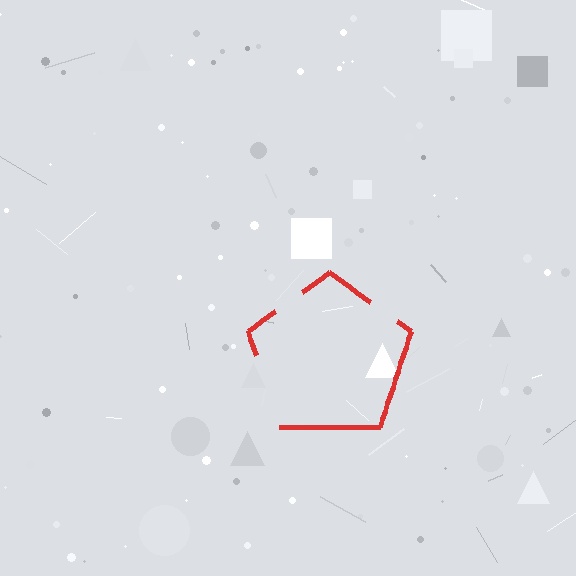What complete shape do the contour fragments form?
The contour fragments form a pentagon.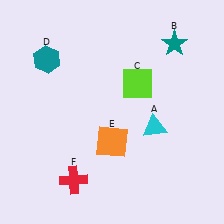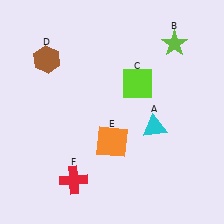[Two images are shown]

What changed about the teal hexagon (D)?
In Image 1, D is teal. In Image 2, it changed to brown.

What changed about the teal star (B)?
In Image 1, B is teal. In Image 2, it changed to lime.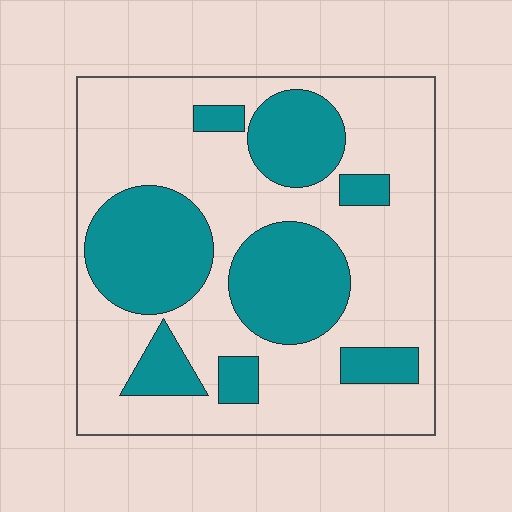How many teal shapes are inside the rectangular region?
8.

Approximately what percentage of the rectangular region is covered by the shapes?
Approximately 35%.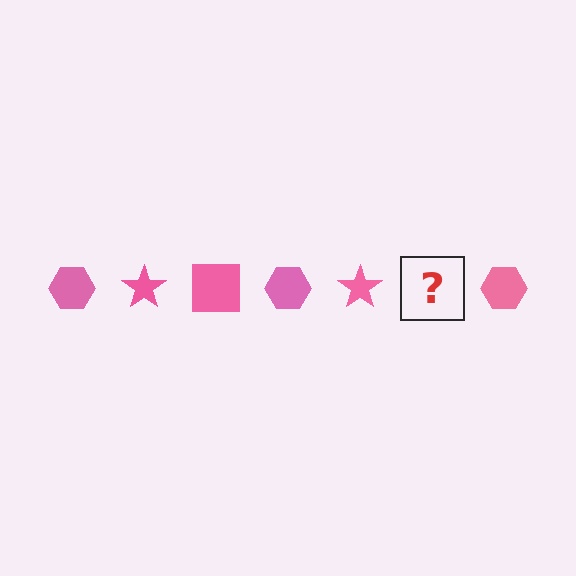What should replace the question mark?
The question mark should be replaced with a pink square.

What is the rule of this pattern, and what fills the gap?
The rule is that the pattern cycles through hexagon, star, square shapes in pink. The gap should be filled with a pink square.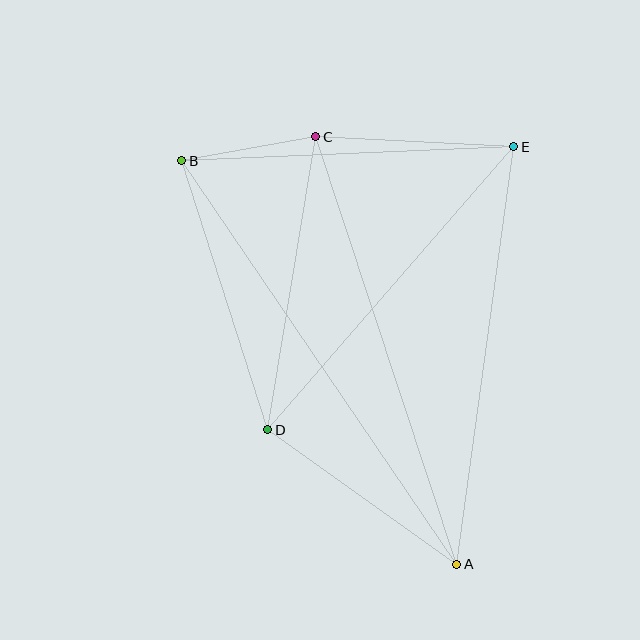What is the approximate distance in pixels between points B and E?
The distance between B and E is approximately 332 pixels.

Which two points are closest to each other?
Points B and C are closest to each other.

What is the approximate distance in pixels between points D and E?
The distance between D and E is approximately 375 pixels.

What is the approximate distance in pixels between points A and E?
The distance between A and E is approximately 422 pixels.